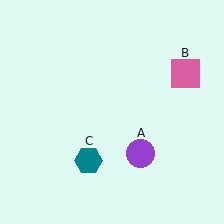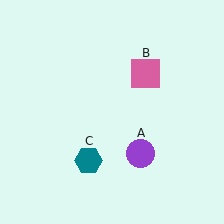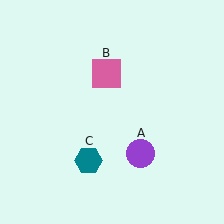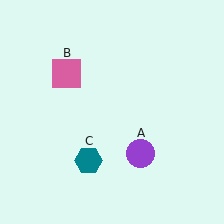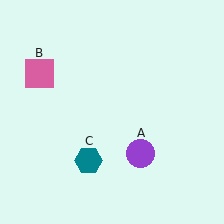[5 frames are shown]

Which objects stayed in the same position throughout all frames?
Purple circle (object A) and teal hexagon (object C) remained stationary.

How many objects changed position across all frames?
1 object changed position: pink square (object B).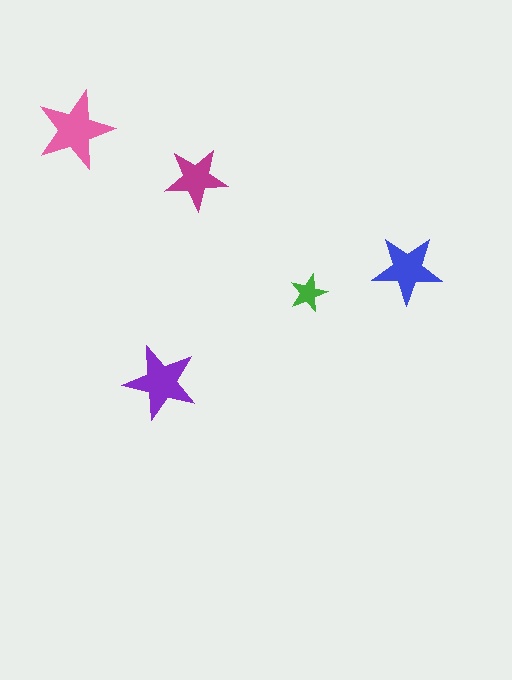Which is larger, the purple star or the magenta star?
The purple one.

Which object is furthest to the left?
The pink star is leftmost.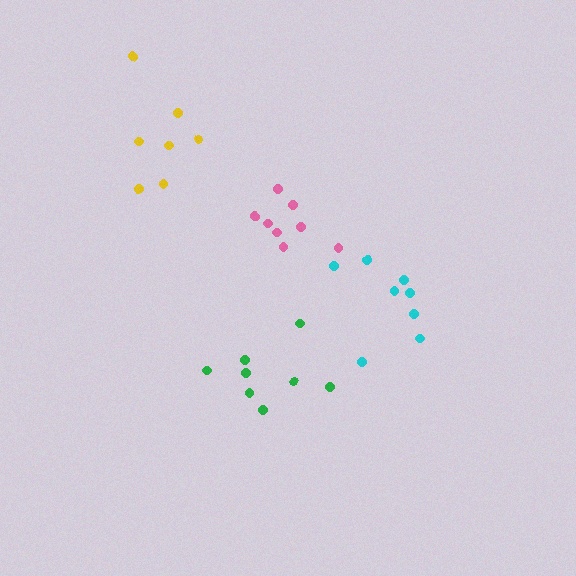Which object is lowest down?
The green cluster is bottommost.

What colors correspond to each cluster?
The clusters are colored: pink, green, yellow, cyan.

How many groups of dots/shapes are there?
There are 4 groups.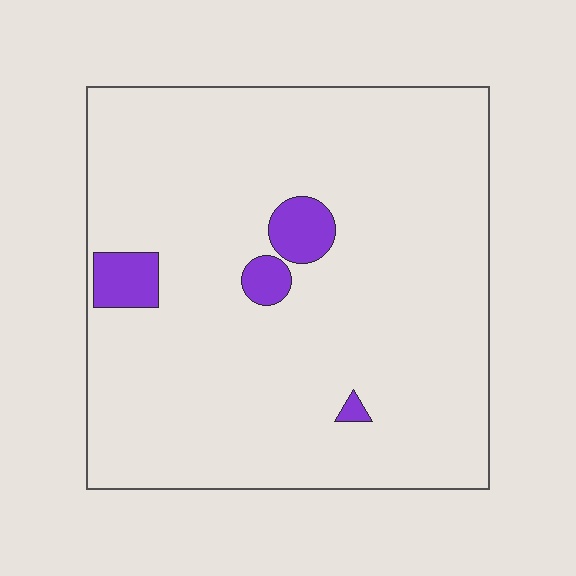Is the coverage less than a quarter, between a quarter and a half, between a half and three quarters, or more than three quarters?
Less than a quarter.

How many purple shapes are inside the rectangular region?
4.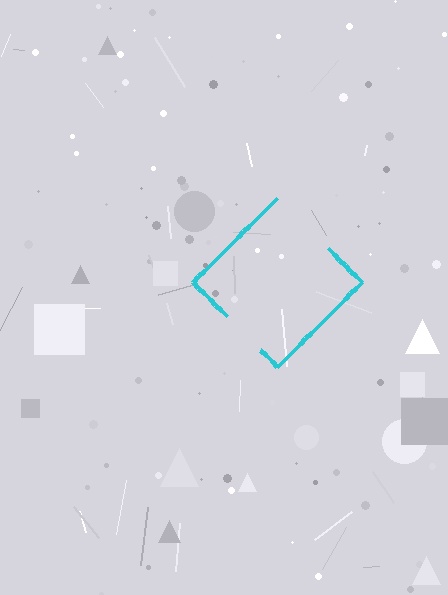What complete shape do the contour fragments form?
The contour fragments form a diamond.